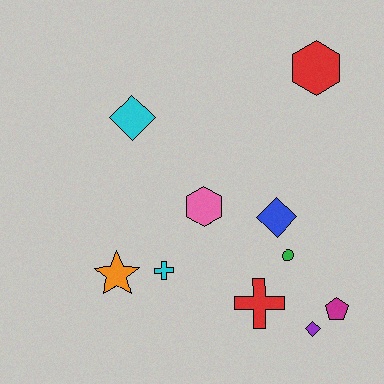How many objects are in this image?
There are 10 objects.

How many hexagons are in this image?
There are 2 hexagons.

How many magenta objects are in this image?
There is 1 magenta object.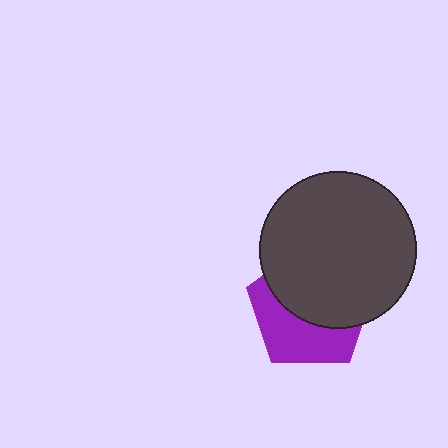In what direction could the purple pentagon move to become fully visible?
The purple pentagon could move down. That would shift it out from behind the dark gray circle entirely.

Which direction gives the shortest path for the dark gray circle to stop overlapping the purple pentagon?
Moving up gives the shortest separation.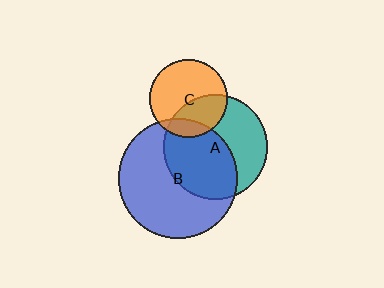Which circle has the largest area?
Circle B (blue).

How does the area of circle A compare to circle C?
Approximately 1.8 times.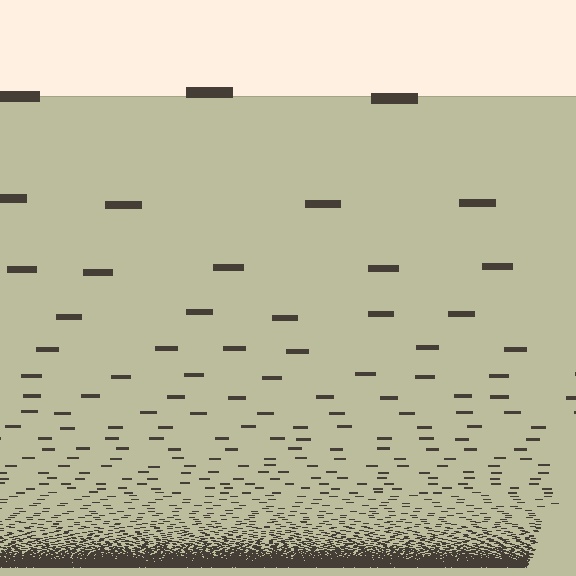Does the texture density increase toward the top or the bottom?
Density increases toward the bottom.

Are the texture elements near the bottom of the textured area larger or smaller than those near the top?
Smaller. The gradient is inverted — elements near the bottom are smaller and denser.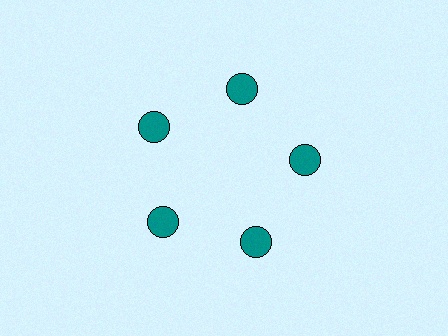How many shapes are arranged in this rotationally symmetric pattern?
There are 5 shapes, arranged in 5 groups of 1.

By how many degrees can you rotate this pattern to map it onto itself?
The pattern maps onto itself every 72 degrees of rotation.